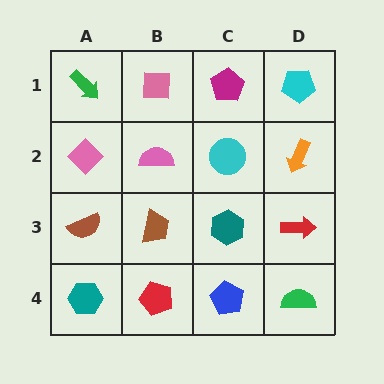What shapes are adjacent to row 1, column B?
A pink semicircle (row 2, column B), a green arrow (row 1, column A), a magenta pentagon (row 1, column C).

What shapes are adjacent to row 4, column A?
A brown semicircle (row 3, column A), a red pentagon (row 4, column B).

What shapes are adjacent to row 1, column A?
A pink diamond (row 2, column A), a pink square (row 1, column B).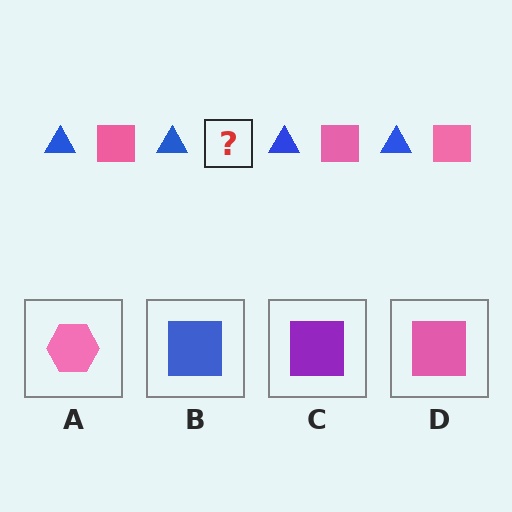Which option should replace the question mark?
Option D.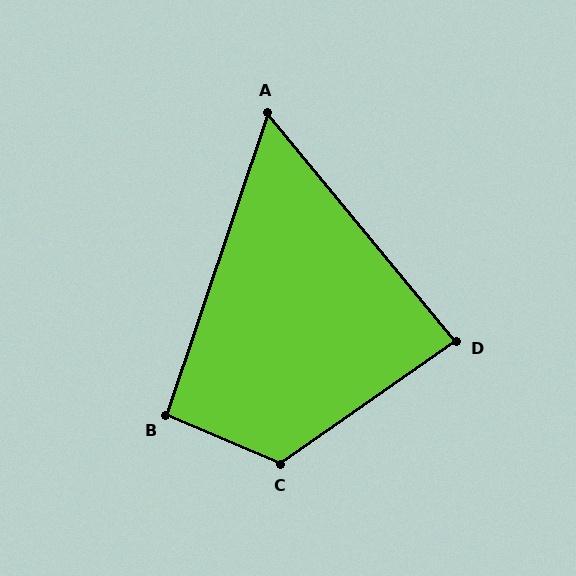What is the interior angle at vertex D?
Approximately 85 degrees (approximately right).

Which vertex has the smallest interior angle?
A, at approximately 58 degrees.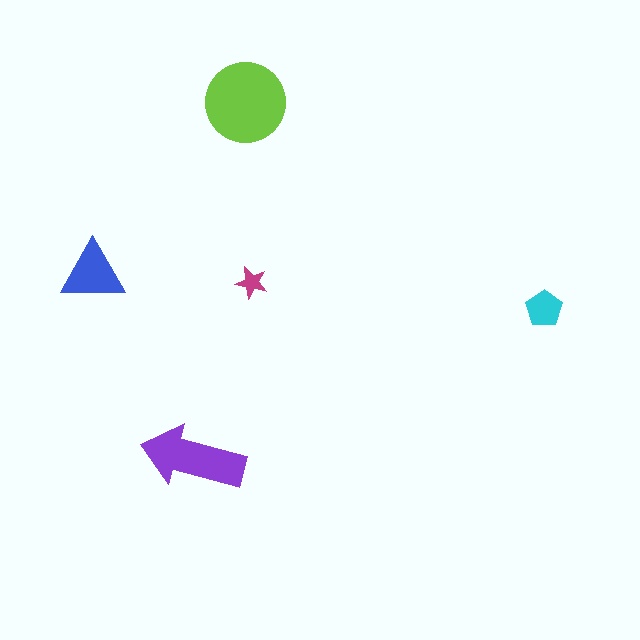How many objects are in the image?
There are 5 objects in the image.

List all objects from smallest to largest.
The magenta star, the cyan pentagon, the blue triangle, the purple arrow, the lime circle.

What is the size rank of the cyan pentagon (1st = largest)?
4th.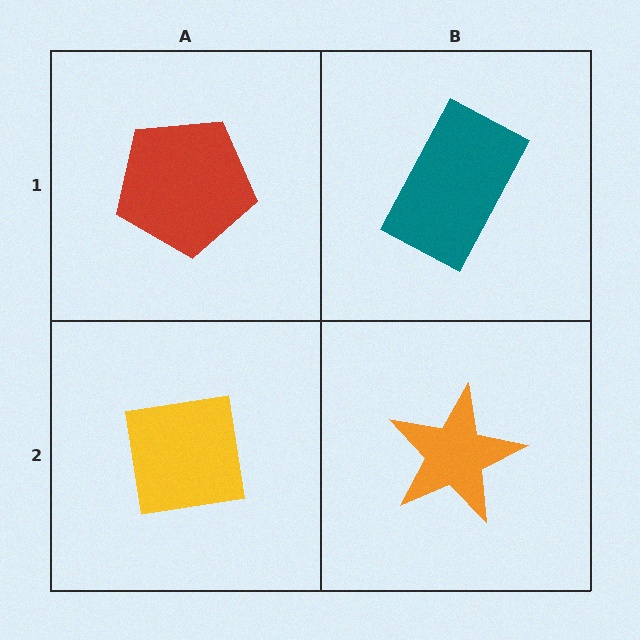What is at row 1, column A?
A red pentagon.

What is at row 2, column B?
An orange star.